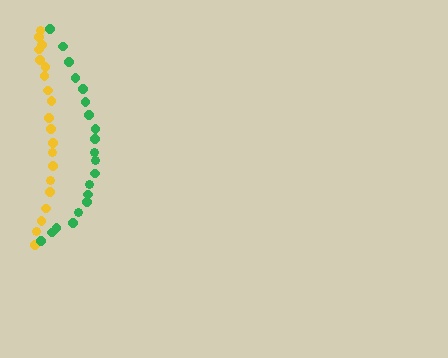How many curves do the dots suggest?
There are 2 distinct paths.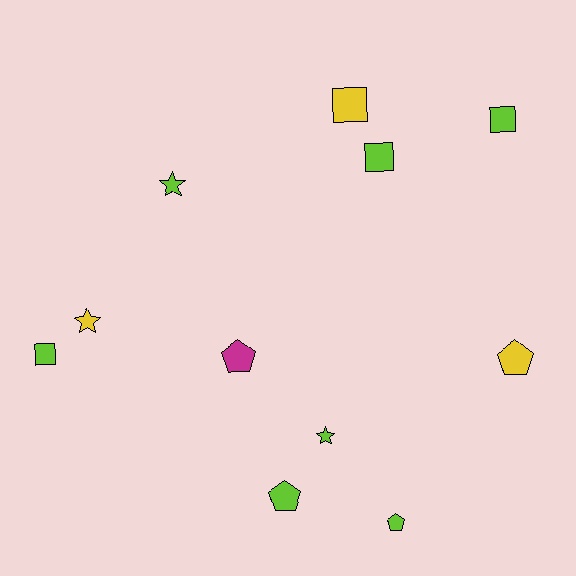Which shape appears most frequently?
Pentagon, with 4 objects.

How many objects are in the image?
There are 11 objects.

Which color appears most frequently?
Lime, with 7 objects.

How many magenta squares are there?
There are no magenta squares.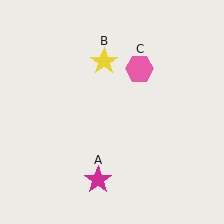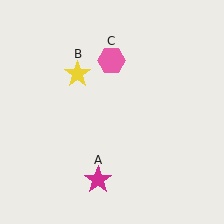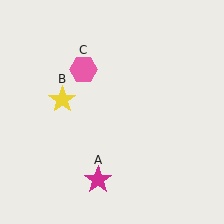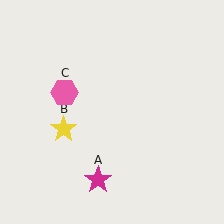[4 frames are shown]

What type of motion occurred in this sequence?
The yellow star (object B), pink hexagon (object C) rotated counterclockwise around the center of the scene.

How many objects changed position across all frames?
2 objects changed position: yellow star (object B), pink hexagon (object C).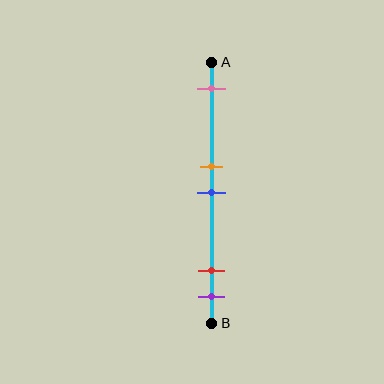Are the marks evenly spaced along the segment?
No, the marks are not evenly spaced.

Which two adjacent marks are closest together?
The orange and blue marks are the closest adjacent pair.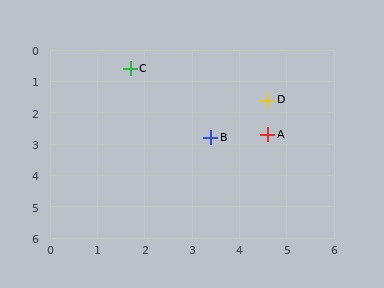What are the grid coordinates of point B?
Point B is at approximately (3.4, 2.8).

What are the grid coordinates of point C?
Point C is at approximately (1.7, 0.6).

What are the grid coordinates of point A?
Point A is at approximately (4.6, 2.7).